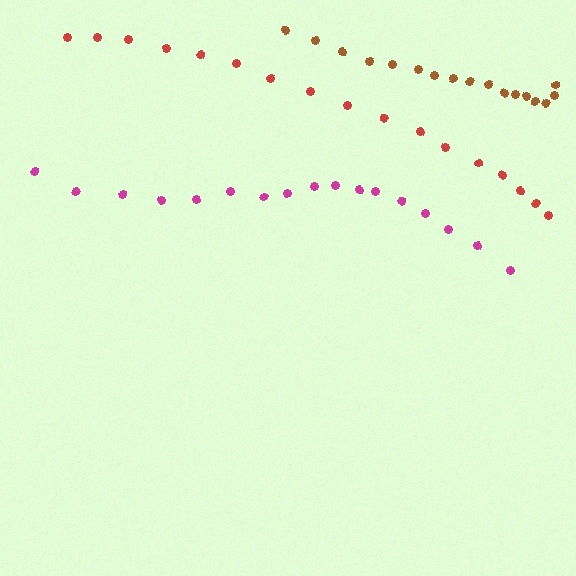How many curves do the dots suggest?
There are 3 distinct paths.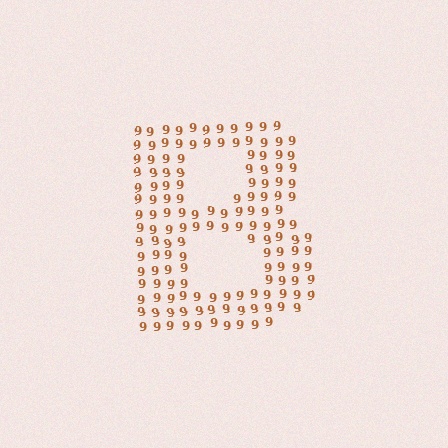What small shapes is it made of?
It is made of small digit 9's.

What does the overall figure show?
The overall figure shows the letter B.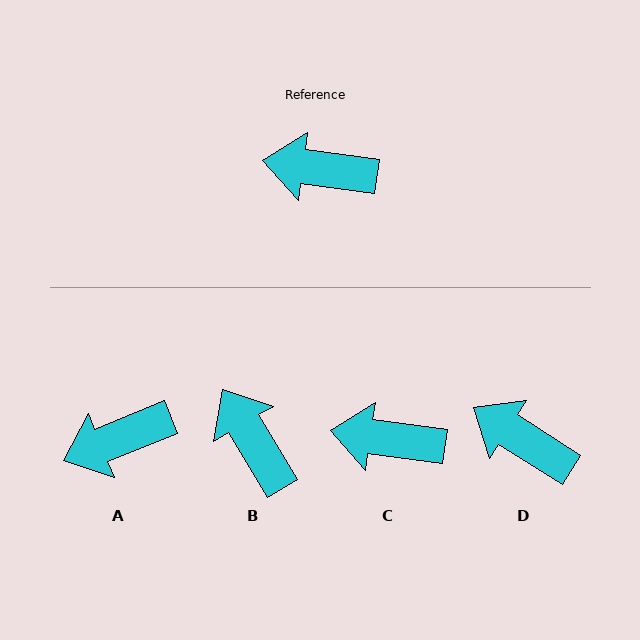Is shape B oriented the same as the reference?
No, it is off by about 51 degrees.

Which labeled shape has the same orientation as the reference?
C.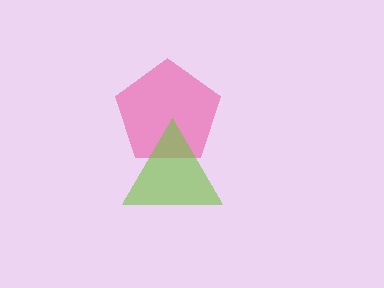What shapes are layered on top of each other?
The layered shapes are: a pink pentagon, a lime triangle.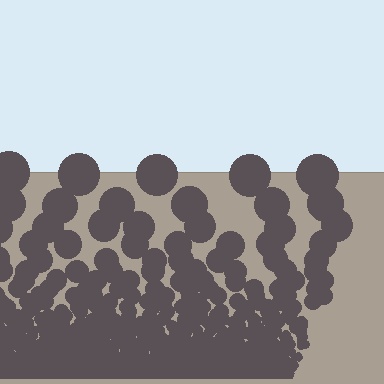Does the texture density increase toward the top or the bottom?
Density increases toward the bottom.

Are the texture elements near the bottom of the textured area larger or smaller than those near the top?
Smaller. The gradient is inverted — elements near the bottom are smaller and denser.